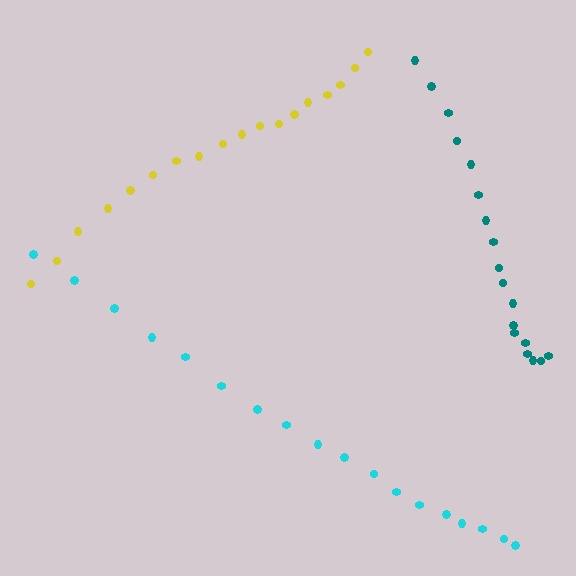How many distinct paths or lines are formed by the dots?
There are 3 distinct paths.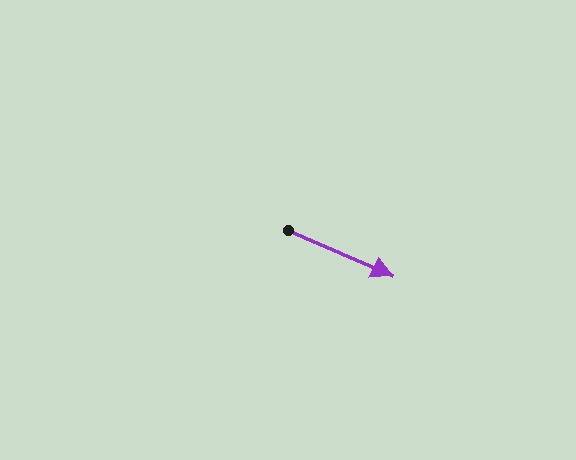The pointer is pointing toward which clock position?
Roughly 4 o'clock.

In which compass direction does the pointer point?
Southeast.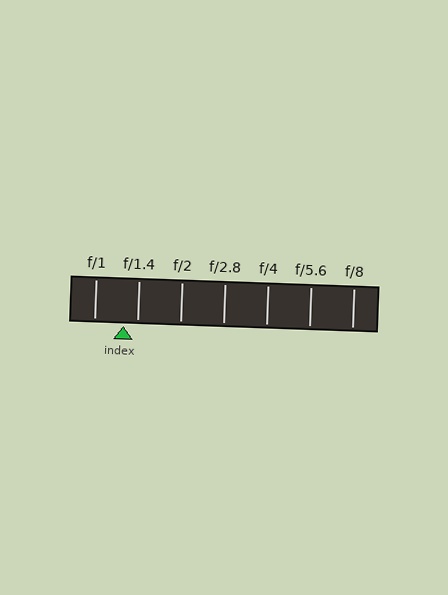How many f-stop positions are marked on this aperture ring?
There are 7 f-stop positions marked.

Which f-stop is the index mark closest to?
The index mark is closest to f/1.4.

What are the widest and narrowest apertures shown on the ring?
The widest aperture shown is f/1 and the narrowest is f/8.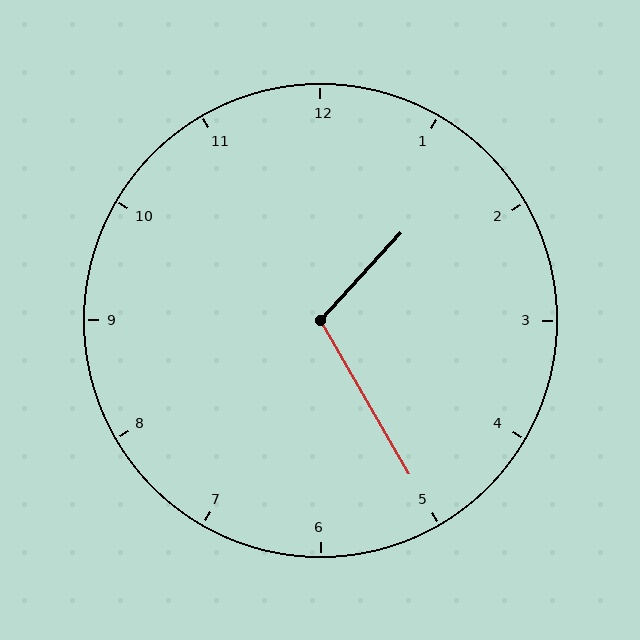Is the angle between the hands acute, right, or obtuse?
It is obtuse.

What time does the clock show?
1:25.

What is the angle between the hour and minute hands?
Approximately 108 degrees.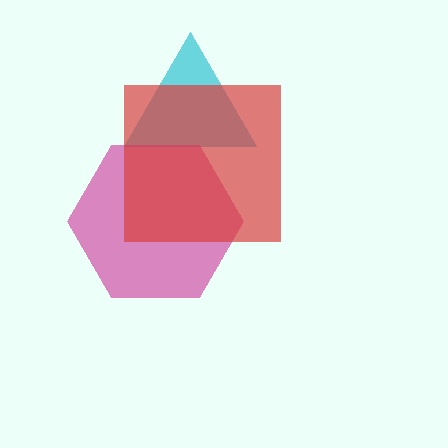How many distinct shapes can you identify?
There are 3 distinct shapes: a cyan triangle, a magenta hexagon, a red square.